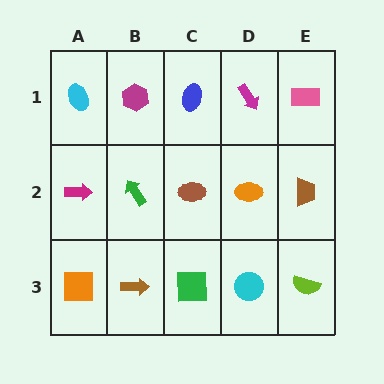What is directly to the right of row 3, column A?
A brown arrow.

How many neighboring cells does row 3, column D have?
3.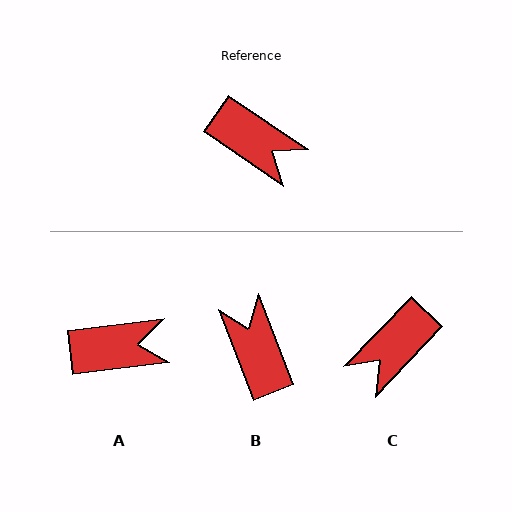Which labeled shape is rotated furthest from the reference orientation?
B, about 145 degrees away.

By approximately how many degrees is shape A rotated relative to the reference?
Approximately 41 degrees counter-clockwise.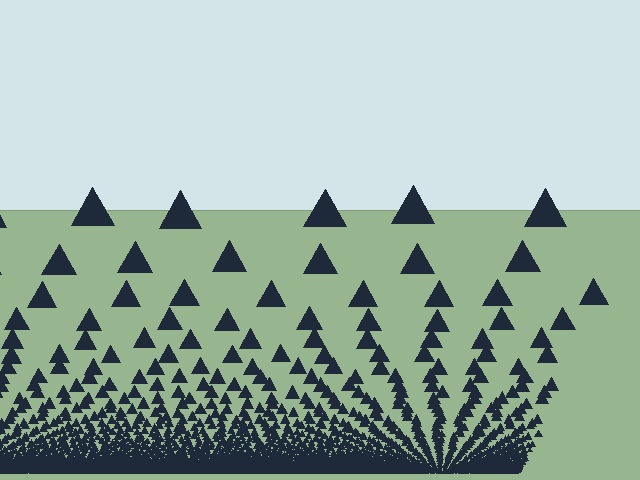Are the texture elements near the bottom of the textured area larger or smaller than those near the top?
Smaller. The gradient is inverted — elements near the bottom are smaller and denser.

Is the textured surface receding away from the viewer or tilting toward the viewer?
The surface appears to tilt toward the viewer. Texture elements get larger and sparser toward the top.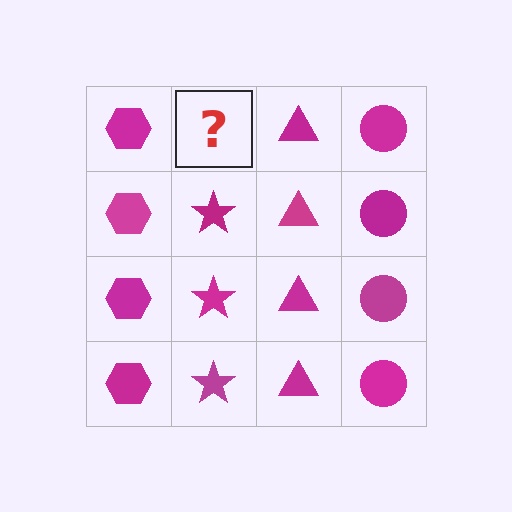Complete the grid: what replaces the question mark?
The question mark should be replaced with a magenta star.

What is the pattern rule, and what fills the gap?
The rule is that each column has a consistent shape. The gap should be filled with a magenta star.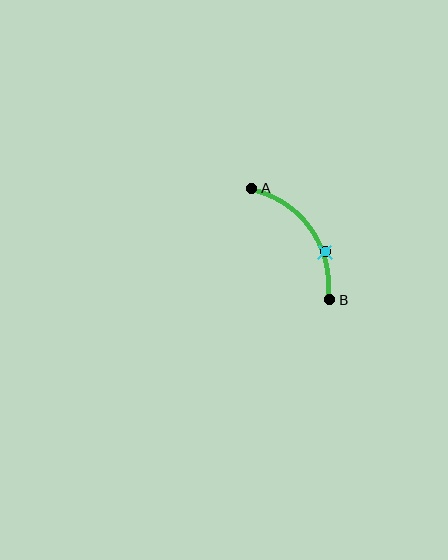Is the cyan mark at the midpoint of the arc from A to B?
No. The cyan mark lies on the arc but is closer to endpoint B. The arc midpoint would be at the point on the curve equidistant along the arc from both A and B.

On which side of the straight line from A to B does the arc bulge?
The arc bulges above and to the right of the straight line connecting A and B.